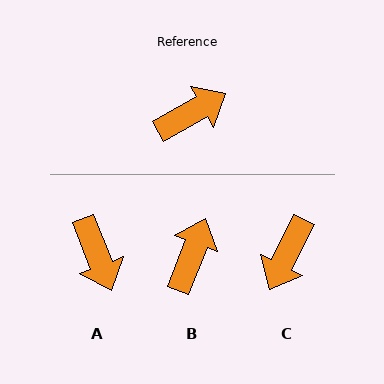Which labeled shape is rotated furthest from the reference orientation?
C, about 146 degrees away.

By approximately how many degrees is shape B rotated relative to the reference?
Approximately 40 degrees counter-clockwise.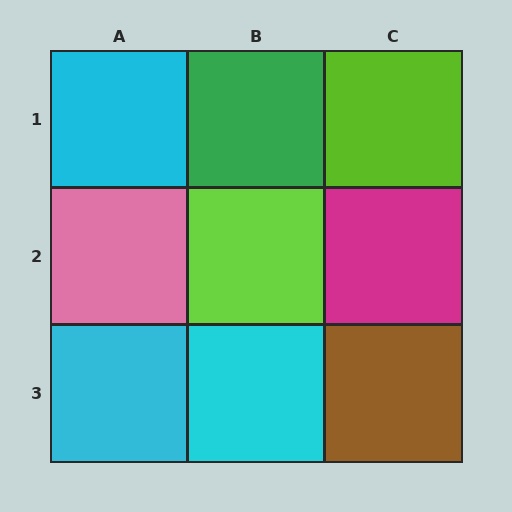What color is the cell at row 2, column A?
Pink.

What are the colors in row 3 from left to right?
Cyan, cyan, brown.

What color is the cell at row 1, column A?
Cyan.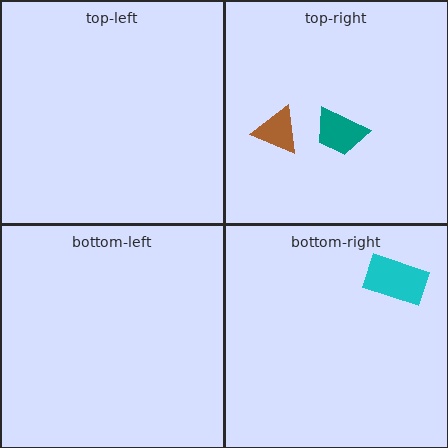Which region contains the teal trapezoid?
The top-right region.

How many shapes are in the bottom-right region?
1.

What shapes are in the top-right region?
The teal trapezoid, the brown triangle.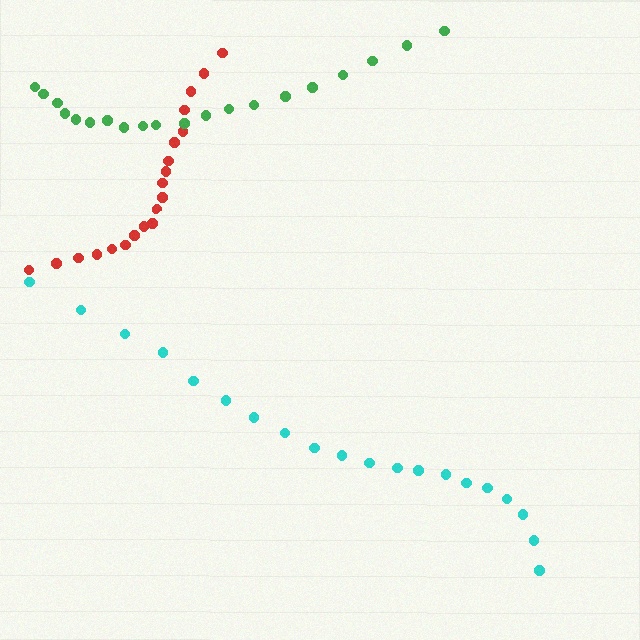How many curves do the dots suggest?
There are 3 distinct paths.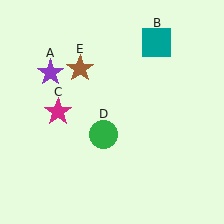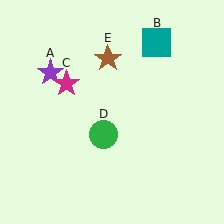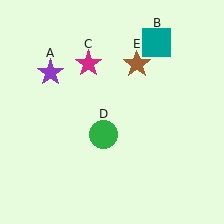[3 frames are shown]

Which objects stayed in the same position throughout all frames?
Purple star (object A) and teal square (object B) and green circle (object D) remained stationary.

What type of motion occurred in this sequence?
The magenta star (object C), brown star (object E) rotated clockwise around the center of the scene.